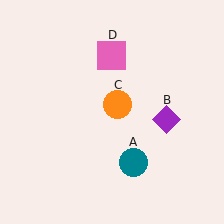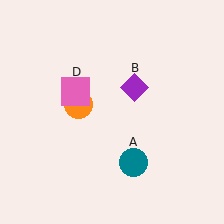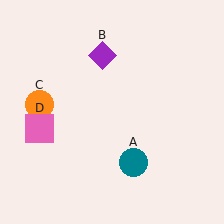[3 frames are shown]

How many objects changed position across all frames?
3 objects changed position: purple diamond (object B), orange circle (object C), pink square (object D).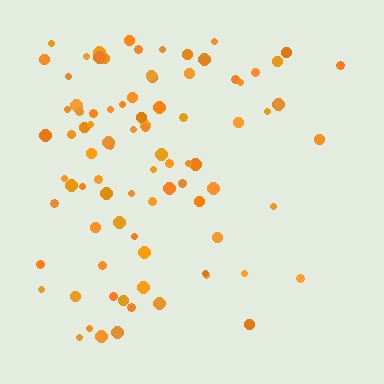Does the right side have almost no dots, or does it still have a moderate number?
Still a moderate number, just noticeably fewer than the left.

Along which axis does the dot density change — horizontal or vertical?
Horizontal.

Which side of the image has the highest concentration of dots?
The left.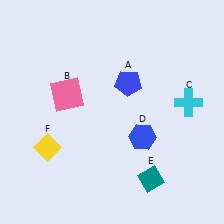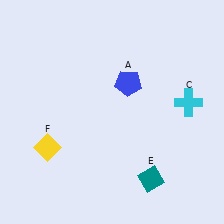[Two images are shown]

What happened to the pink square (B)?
The pink square (B) was removed in Image 2. It was in the top-left area of Image 1.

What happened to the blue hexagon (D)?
The blue hexagon (D) was removed in Image 2. It was in the bottom-right area of Image 1.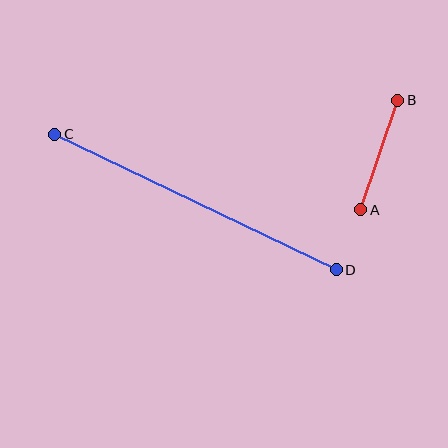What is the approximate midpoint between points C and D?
The midpoint is at approximately (196, 202) pixels.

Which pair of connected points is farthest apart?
Points C and D are farthest apart.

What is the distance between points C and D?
The distance is approximately 312 pixels.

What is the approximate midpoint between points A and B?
The midpoint is at approximately (379, 155) pixels.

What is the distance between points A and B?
The distance is approximately 116 pixels.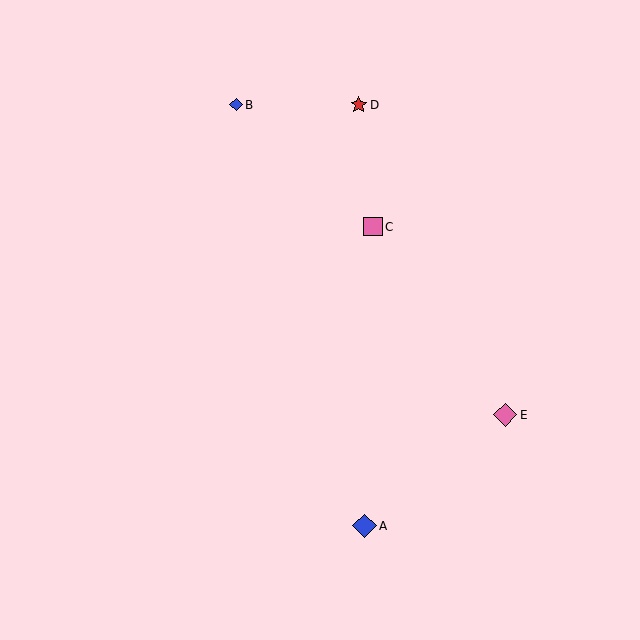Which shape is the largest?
The blue diamond (labeled A) is the largest.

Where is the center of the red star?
The center of the red star is at (359, 105).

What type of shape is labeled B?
Shape B is a blue diamond.